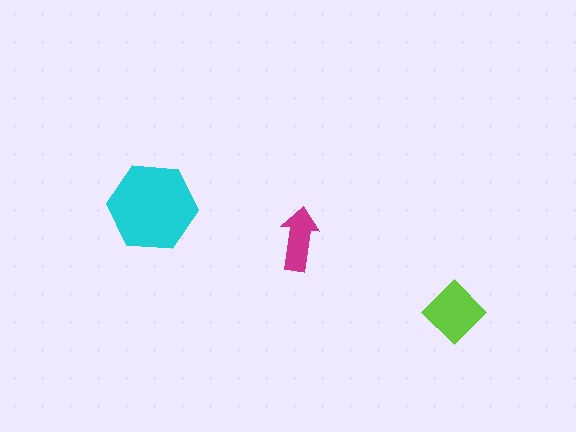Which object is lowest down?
The lime diamond is bottommost.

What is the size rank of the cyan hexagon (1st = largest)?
1st.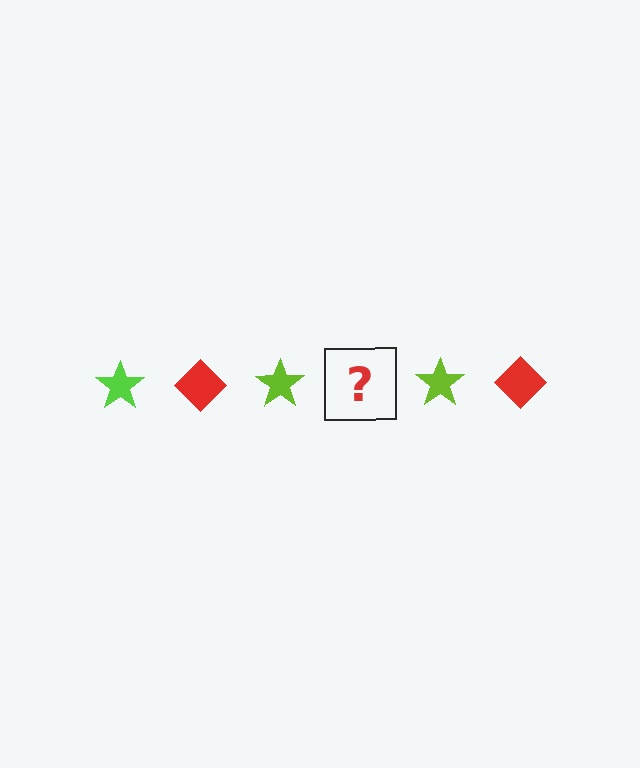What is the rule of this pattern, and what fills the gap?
The rule is that the pattern alternates between lime star and red diamond. The gap should be filled with a red diamond.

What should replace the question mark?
The question mark should be replaced with a red diamond.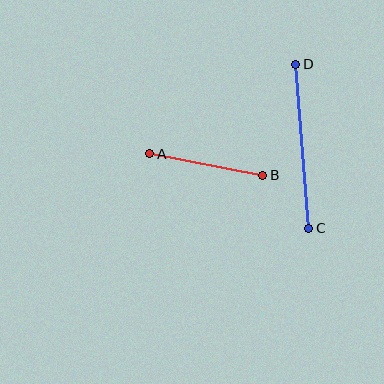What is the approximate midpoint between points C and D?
The midpoint is at approximately (302, 146) pixels.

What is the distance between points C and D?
The distance is approximately 164 pixels.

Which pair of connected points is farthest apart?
Points C and D are farthest apart.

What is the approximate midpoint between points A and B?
The midpoint is at approximately (206, 164) pixels.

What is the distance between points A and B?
The distance is approximately 115 pixels.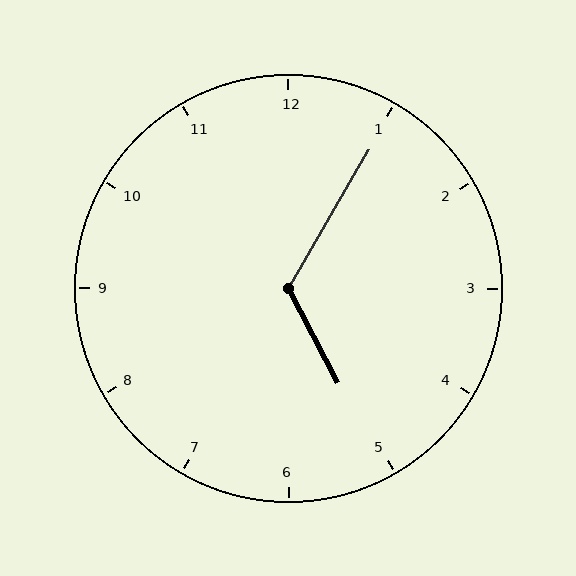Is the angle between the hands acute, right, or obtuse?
It is obtuse.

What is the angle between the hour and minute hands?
Approximately 122 degrees.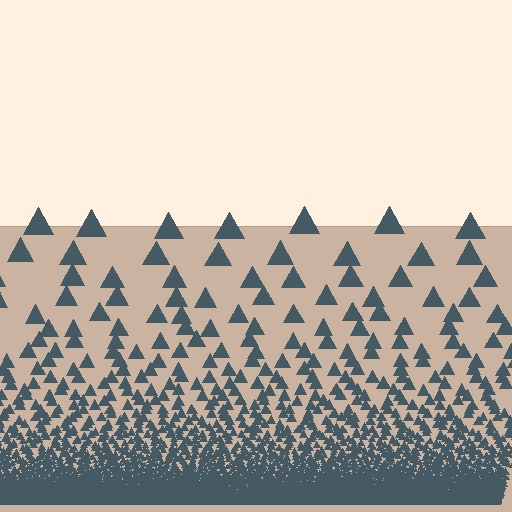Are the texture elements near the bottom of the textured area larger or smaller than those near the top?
Smaller. The gradient is inverted — elements near the bottom are smaller and denser.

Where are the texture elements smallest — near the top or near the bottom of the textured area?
Near the bottom.